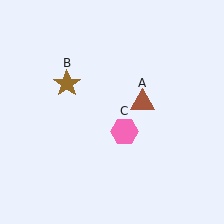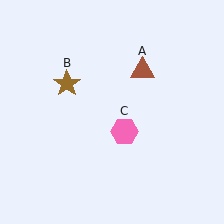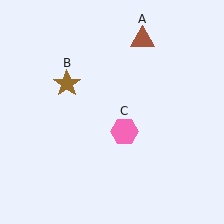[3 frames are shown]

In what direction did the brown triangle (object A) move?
The brown triangle (object A) moved up.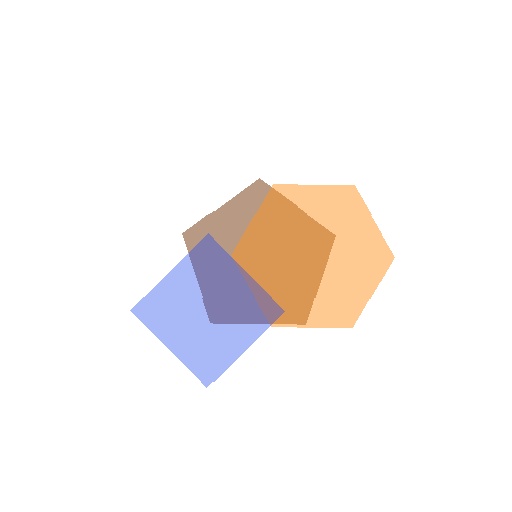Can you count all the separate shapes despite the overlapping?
Yes, there are 3 separate shapes.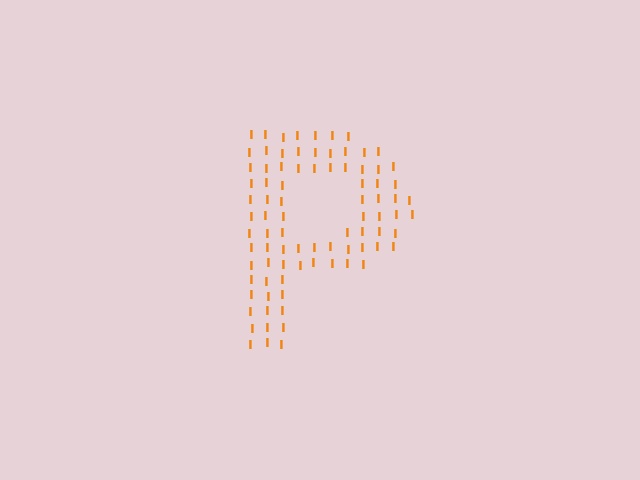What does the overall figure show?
The overall figure shows the letter P.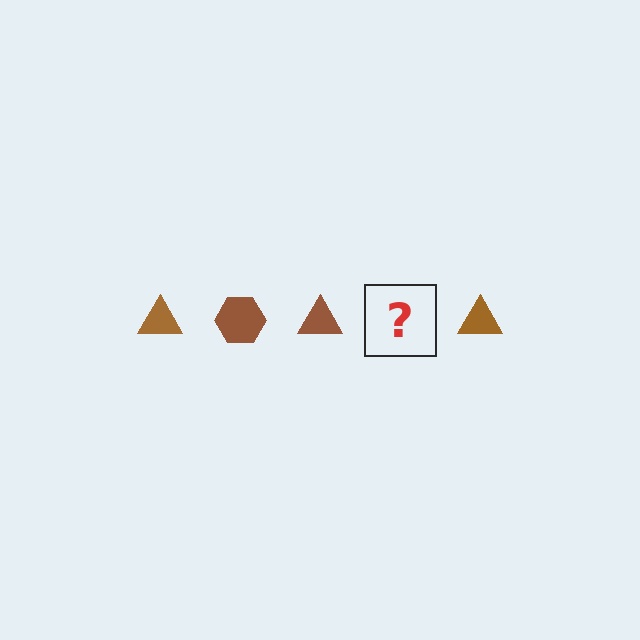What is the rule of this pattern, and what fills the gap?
The rule is that the pattern cycles through triangle, hexagon shapes in brown. The gap should be filled with a brown hexagon.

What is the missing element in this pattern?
The missing element is a brown hexagon.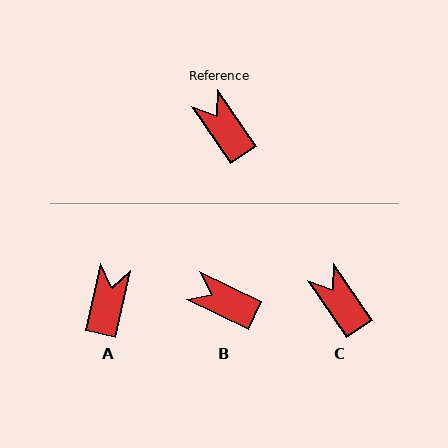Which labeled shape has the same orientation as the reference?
C.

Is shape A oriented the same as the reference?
No, it is off by about 47 degrees.